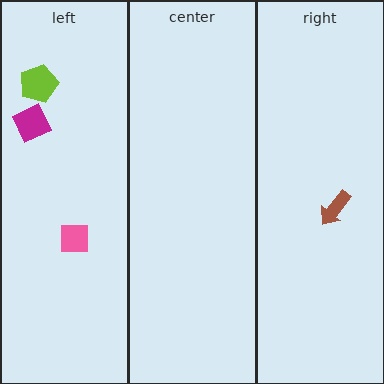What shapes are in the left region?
The pink square, the magenta diamond, the lime pentagon.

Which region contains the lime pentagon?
The left region.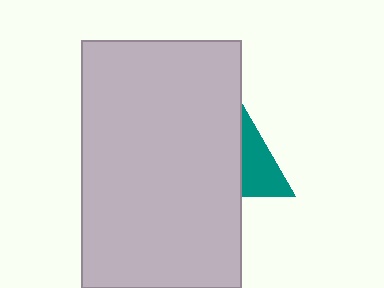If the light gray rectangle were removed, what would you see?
You would see the complete teal triangle.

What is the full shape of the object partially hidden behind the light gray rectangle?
The partially hidden object is a teal triangle.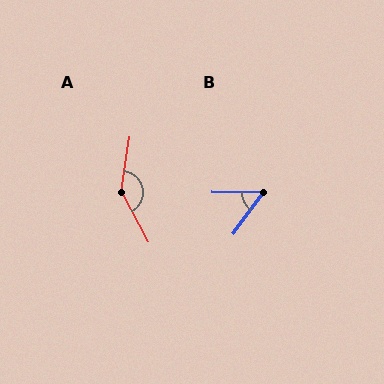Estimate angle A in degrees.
Approximately 143 degrees.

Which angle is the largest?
A, at approximately 143 degrees.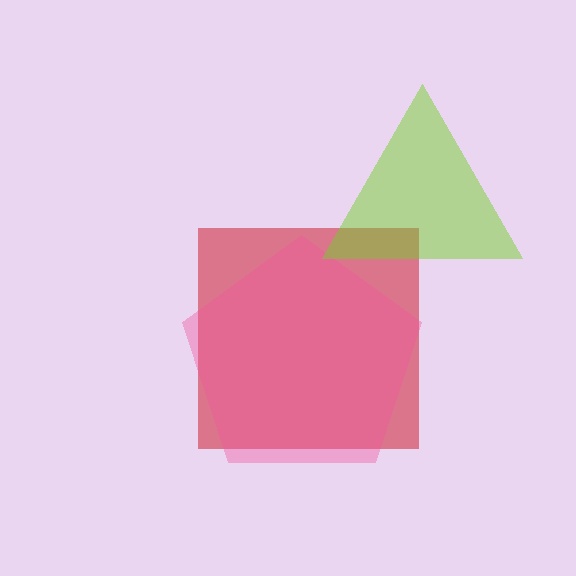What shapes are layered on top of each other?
The layered shapes are: a red square, a pink pentagon, a lime triangle.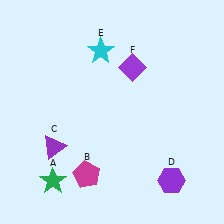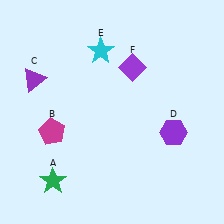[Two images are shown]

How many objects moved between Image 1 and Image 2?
3 objects moved between the two images.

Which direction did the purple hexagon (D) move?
The purple hexagon (D) moved up.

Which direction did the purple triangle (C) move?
The purple triangle (C) moved up.